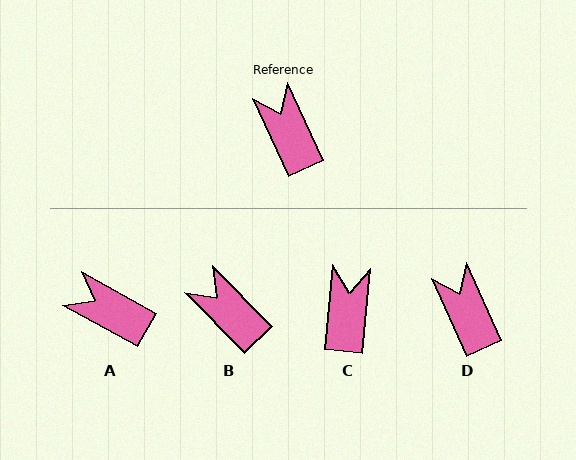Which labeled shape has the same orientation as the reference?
D.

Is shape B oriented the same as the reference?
No, it is off by about 20 degrees.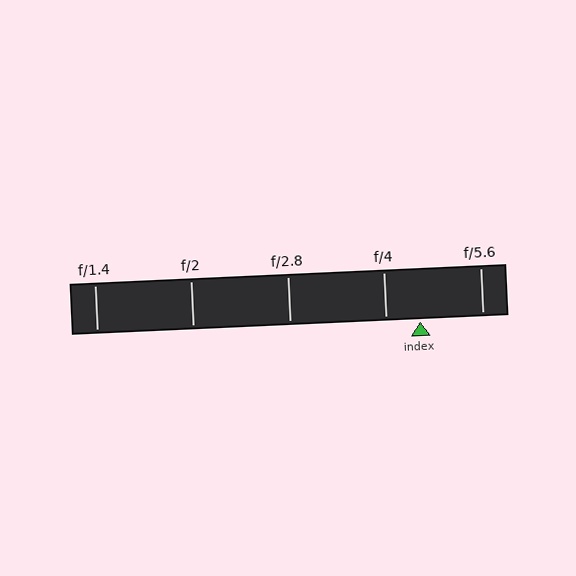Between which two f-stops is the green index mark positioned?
The index mark is between f/4 and f/5.6.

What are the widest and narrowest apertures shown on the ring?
The widest aperture shown is f/1.4 and the narrowest is f/5.6.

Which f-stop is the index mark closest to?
The index mark is closest to f/4.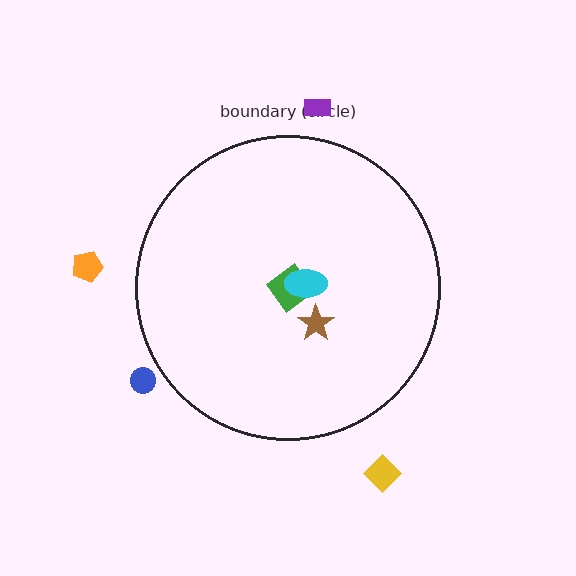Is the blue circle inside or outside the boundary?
Outside.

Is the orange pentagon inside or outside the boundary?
Outside.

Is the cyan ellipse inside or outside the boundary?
Inside.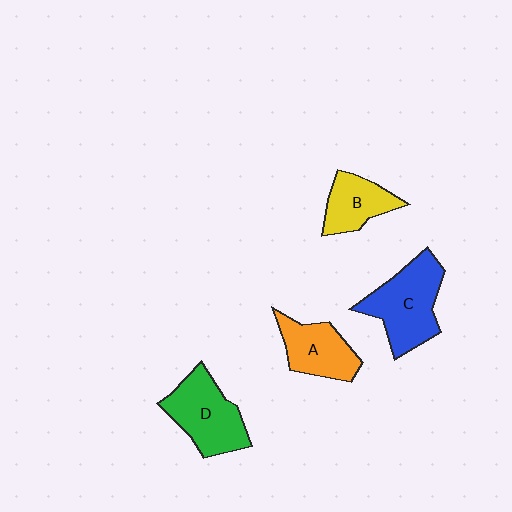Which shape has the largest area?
Shape C (blue).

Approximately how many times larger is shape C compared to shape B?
Approximately 1.6 times.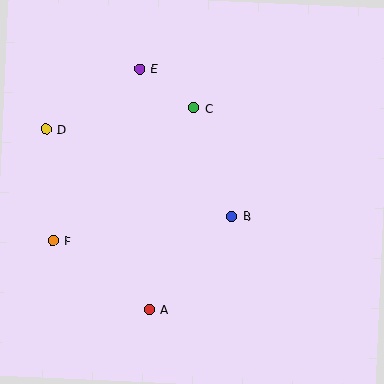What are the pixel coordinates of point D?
Point D is at (46, 129).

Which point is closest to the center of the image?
Point B at (232, 216) is closest to the center.